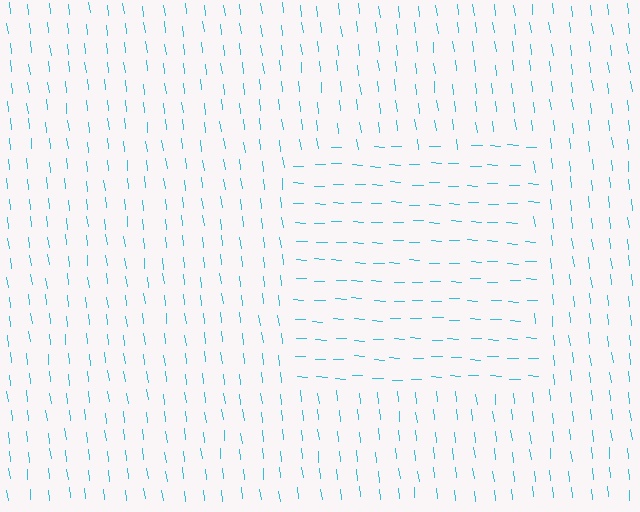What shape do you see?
I see a rectangle.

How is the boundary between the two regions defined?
The boundary is defined purely by a change in line orientation (approximately 81 degrees difference). All lines are the same color and thickness.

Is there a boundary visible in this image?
Yes, there is a texture boundary formed by a change in line orientation.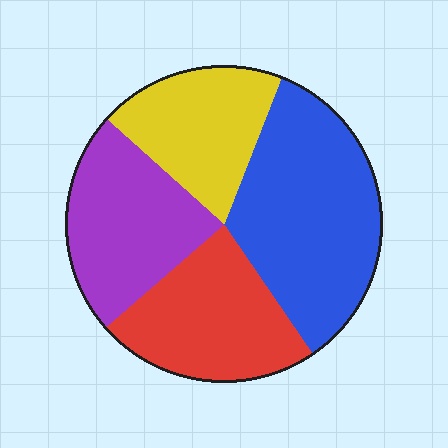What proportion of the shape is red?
Red covers around 25% of the shape.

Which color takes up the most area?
Blue, at roughly 35%.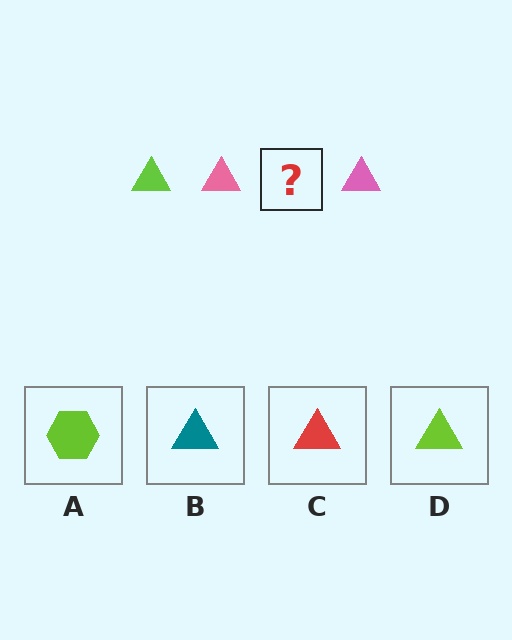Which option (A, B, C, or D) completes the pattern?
D.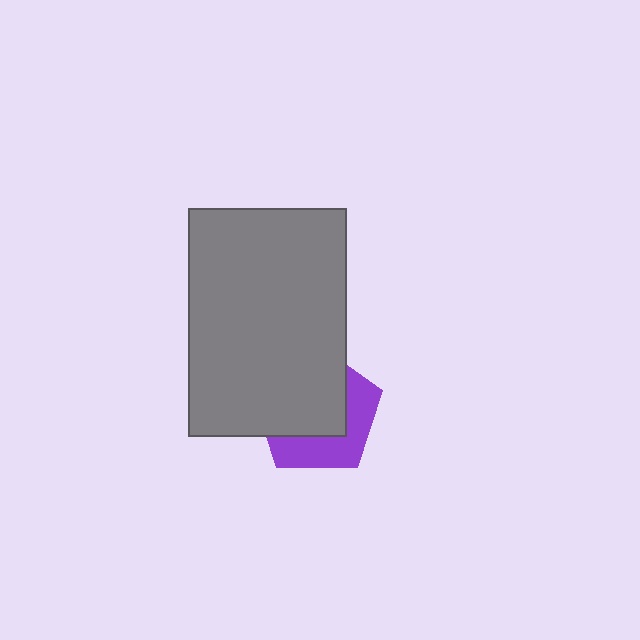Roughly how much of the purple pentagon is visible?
A small part of it is visible (roughly 40%).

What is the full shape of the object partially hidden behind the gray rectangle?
The partially hidden object is a purple pentagon.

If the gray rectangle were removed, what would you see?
You would see the complete purple pentagon.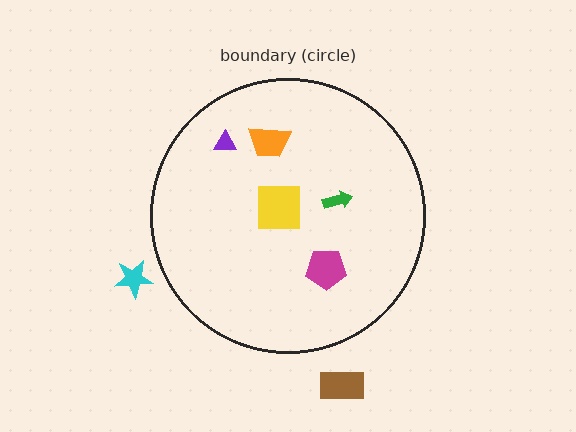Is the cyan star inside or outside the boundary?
Outside.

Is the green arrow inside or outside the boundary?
Inside.